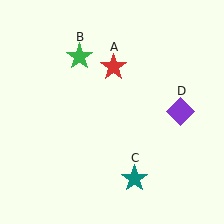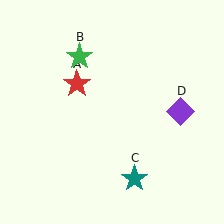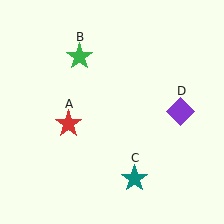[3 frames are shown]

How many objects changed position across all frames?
1 object changed position: red star (object A).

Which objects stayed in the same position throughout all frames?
Green star (object B) and teal star (object C) and purple diamond (object D) remained stationary.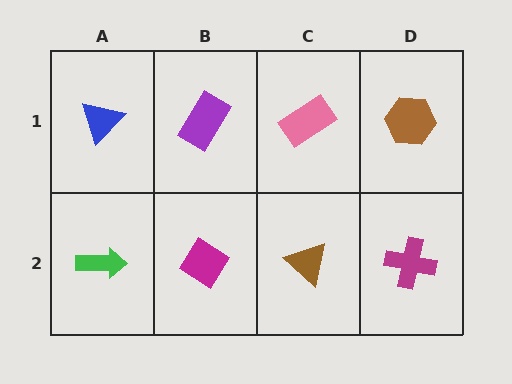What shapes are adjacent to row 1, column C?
A brown triangle (row 2, column C), a purple rectangle (row 1, column B), a brown hexagon (row 1, column D).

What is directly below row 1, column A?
A green arrow.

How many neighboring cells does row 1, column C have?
3.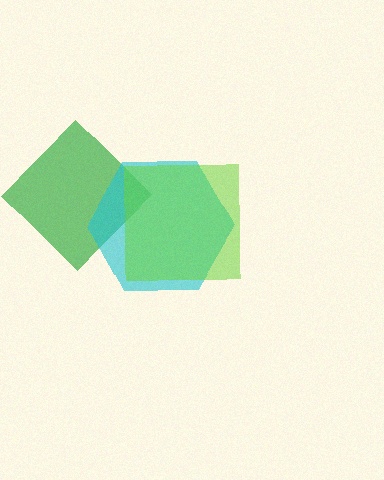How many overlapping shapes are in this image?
There are 3 overlapping shapes in the image.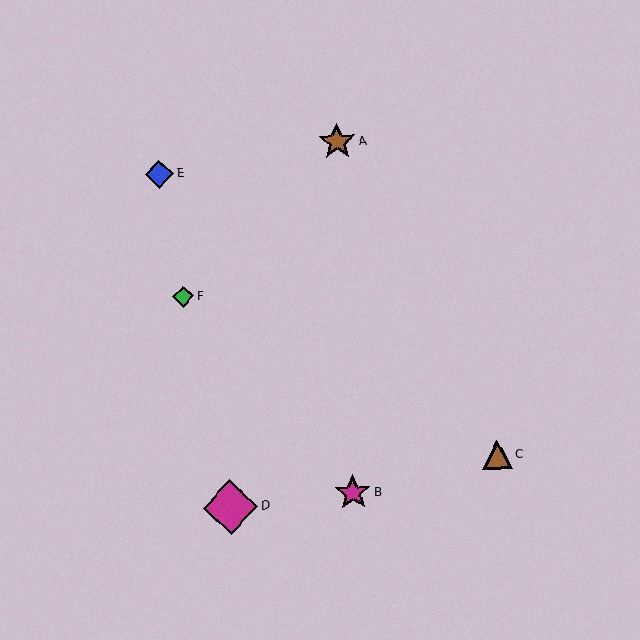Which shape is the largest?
The magenta diamond (labeled D) is the largest.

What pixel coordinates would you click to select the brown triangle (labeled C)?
Click at (497, 454) to select the brown triangle C.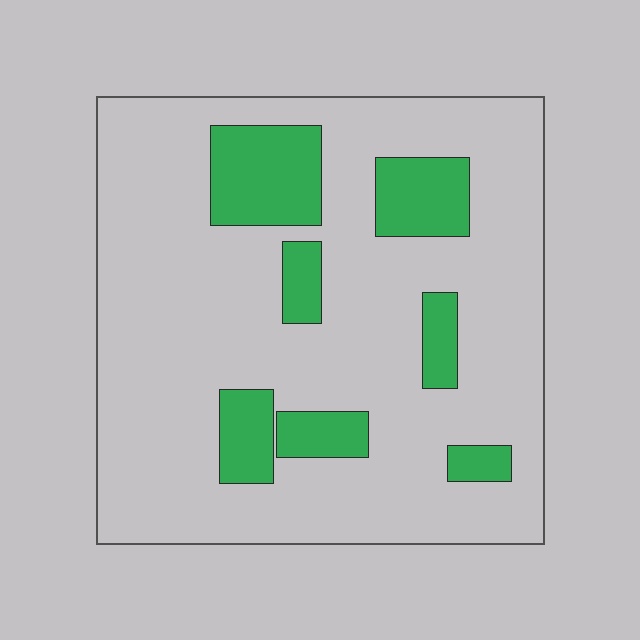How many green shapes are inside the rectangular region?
7.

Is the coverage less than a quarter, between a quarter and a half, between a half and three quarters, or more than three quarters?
Less than a quarter.